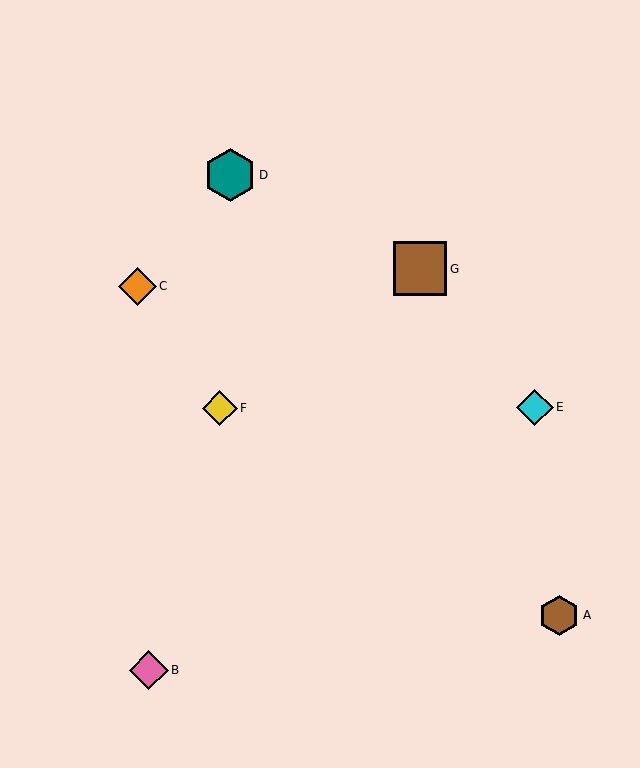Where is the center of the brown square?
The center of the brown square is at (420, 269).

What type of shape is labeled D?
Shape D is a teal hexagon.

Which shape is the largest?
The brown square (labeled G) is the largest.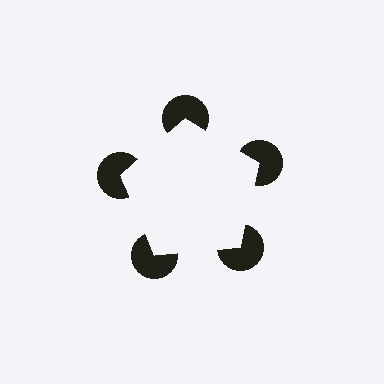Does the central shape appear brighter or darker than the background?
It typically appears slightly brighter than the background, even though no actual brightness change is drawn.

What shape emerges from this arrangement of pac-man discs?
An illusory pentagon — its edges are inferred from the aligned wedge cuts in the pac-man discs, not physically drawn.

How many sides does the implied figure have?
5 sides.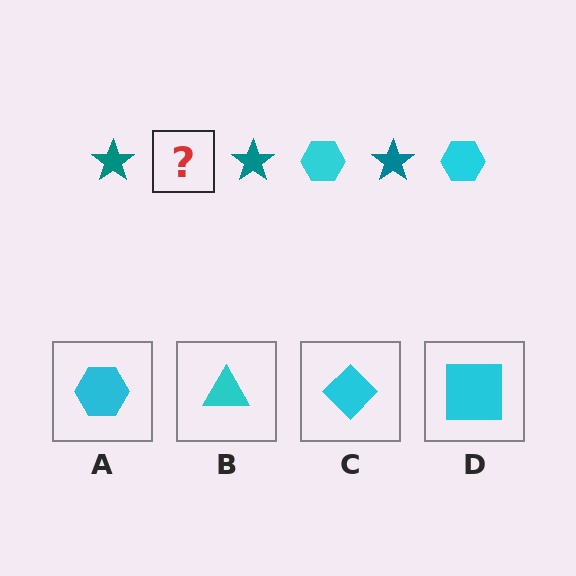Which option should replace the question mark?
Option A.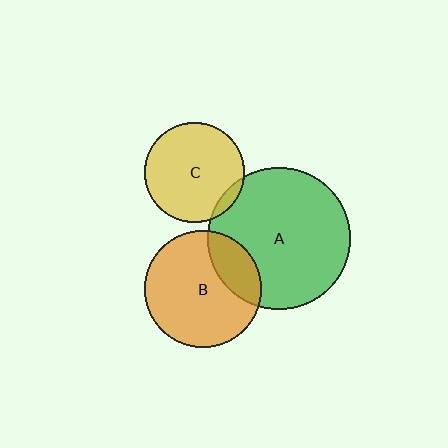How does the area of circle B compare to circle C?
Approximately 1.4 times.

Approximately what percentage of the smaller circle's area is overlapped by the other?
Approximately 20%.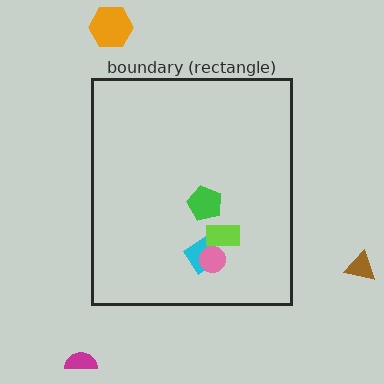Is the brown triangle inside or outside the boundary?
Outside.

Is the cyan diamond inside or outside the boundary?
Inside.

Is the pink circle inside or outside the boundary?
Inside.